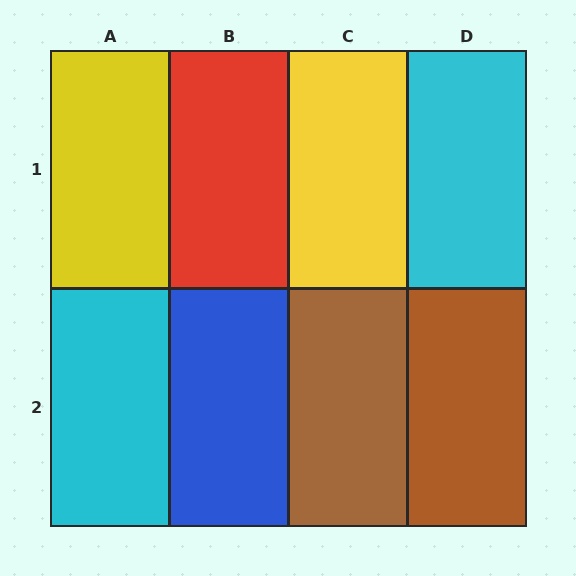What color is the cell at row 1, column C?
Yellow.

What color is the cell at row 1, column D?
Cyan.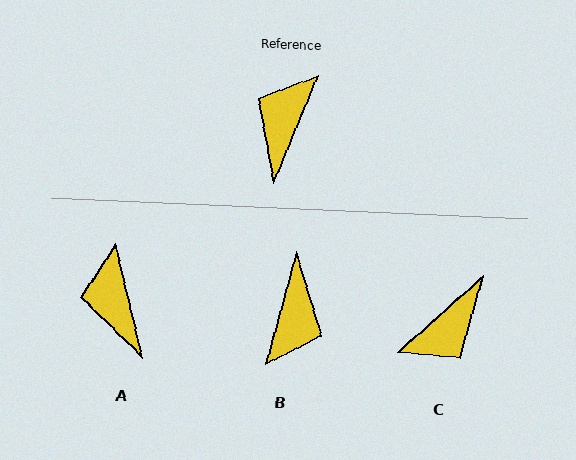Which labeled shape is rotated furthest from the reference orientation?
B, about 173 degrees away.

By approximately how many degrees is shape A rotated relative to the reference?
Approximately 36 degrees counter-clockwise.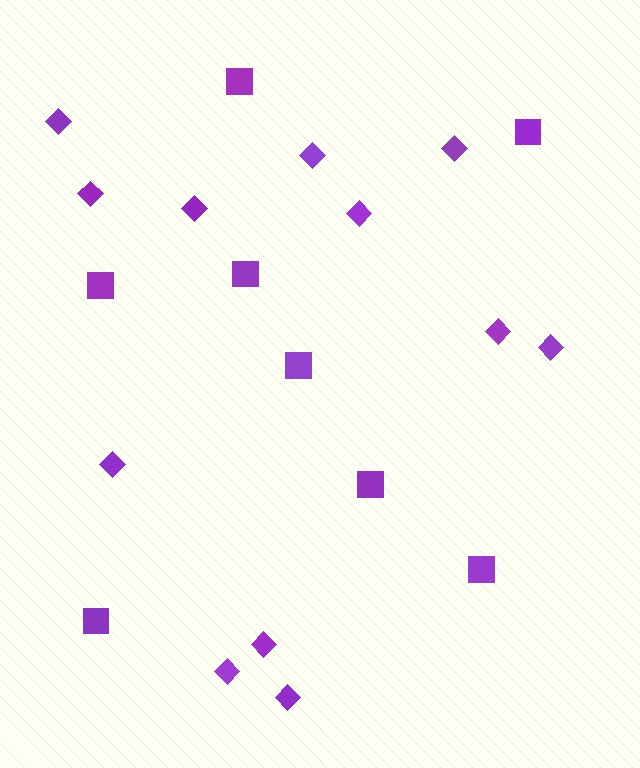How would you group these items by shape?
There are 2 groups: one group of diamonds (12) and one group of squares (8).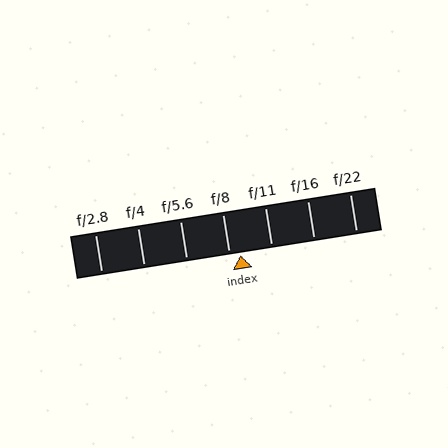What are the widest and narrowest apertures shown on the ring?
The widest aperture shown is f/2.8 and the narrowest is f/22.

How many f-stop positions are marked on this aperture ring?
There are 7 f-stop positions marked.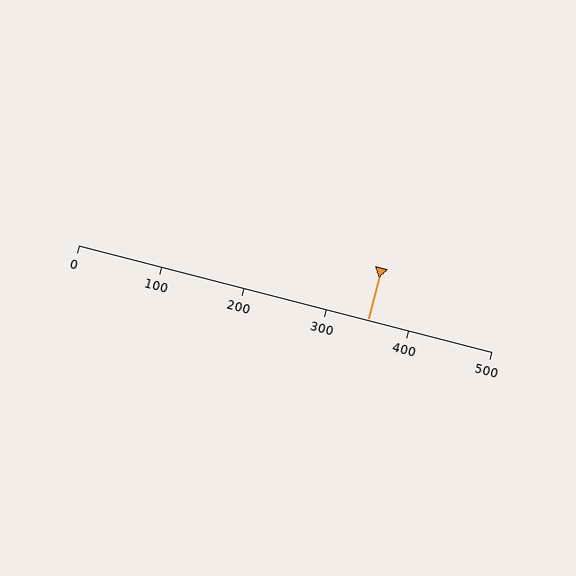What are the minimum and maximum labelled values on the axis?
The axis runs from 0 to 500.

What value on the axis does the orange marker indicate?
The marker indicates approximately 350.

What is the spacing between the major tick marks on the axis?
The major ticks are spaced 100 apart.